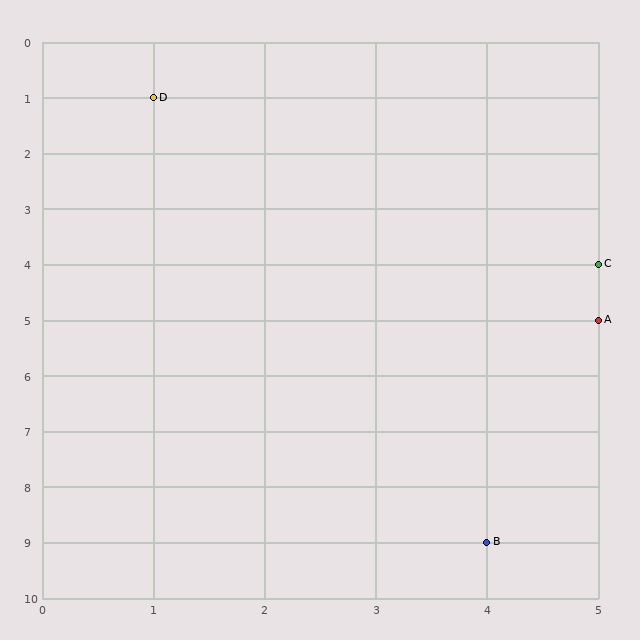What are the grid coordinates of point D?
Point D is at grid coordinates (1, 1).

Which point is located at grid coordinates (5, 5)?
Point A is at (5, 5).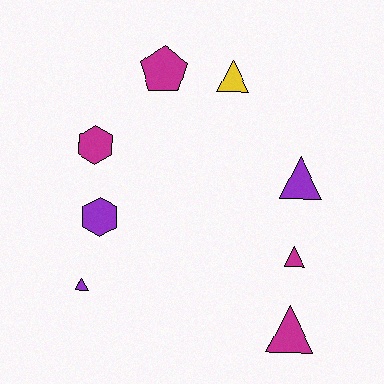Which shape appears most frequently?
Triangle, with 5 objects.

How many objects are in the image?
There are 8 objects.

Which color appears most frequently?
Magenta, with 4 objects.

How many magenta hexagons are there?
There is 1 magenta hexagon.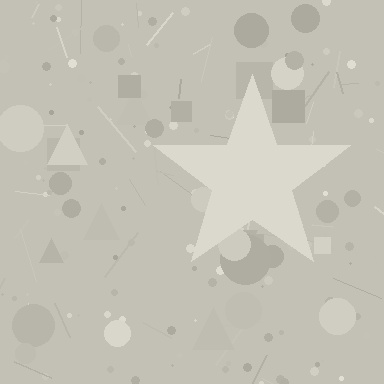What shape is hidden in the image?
A star is hidden in the image.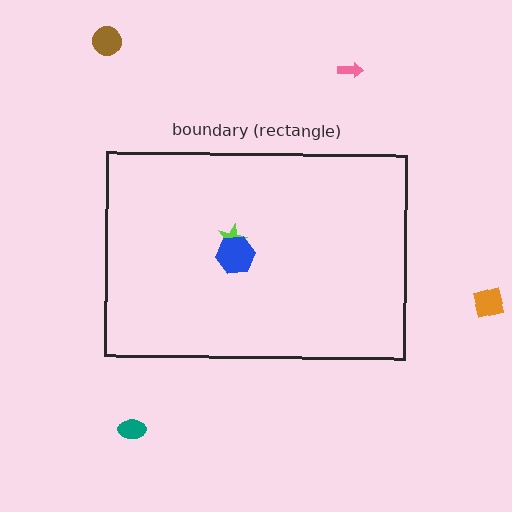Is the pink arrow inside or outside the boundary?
Outside.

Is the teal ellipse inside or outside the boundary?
Outside.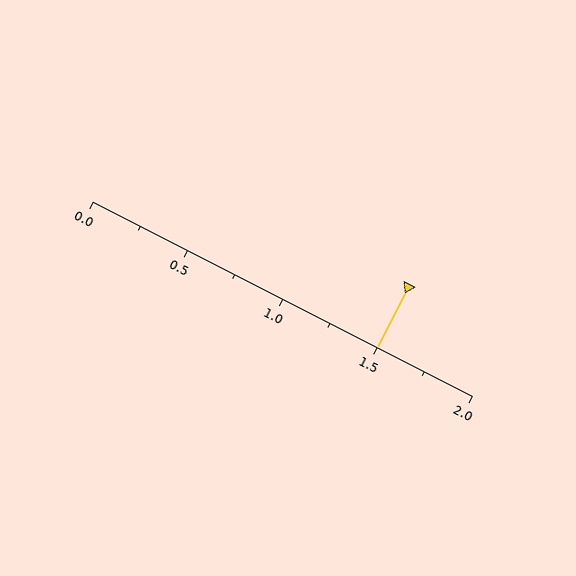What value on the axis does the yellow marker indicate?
The marker indicates approximately 1.5.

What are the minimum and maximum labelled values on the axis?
The axis runs from 0.0 to 2.0.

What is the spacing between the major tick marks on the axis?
The major ticks are spaced 0.5 apart.